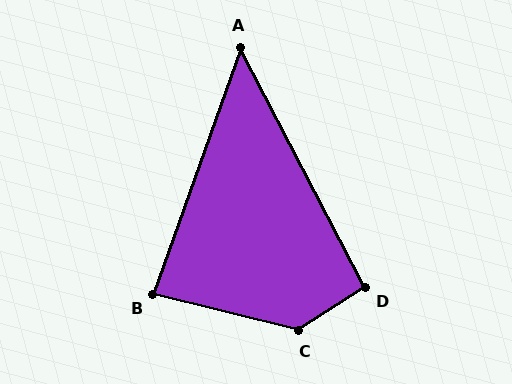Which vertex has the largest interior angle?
C, at approximately 133 degrees.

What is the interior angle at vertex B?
Approximately 85 degrees (acute).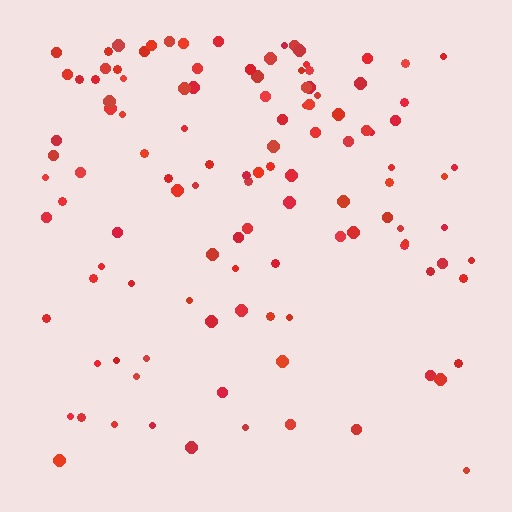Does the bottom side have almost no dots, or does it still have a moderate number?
Still a moderate number, just noticeably fewer than the top.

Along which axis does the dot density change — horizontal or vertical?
Vertical.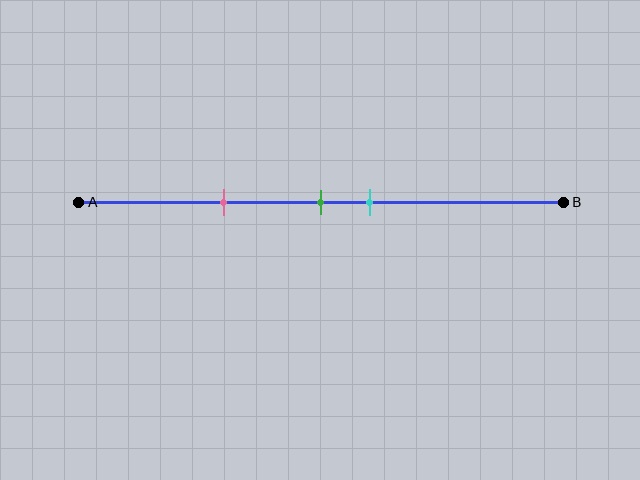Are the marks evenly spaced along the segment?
No, the marks are not evenly spaced.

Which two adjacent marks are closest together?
The green and cyan marks are the closest adjacent pair.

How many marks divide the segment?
There are 3 marks dividing the segment.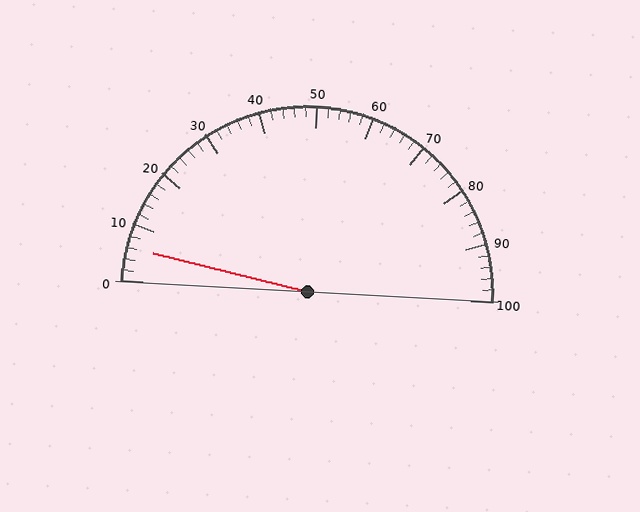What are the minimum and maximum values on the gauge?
The gauge ranges from 0 to 100.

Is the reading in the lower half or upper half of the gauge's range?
The reading is in the lower half of the range (0 to 100).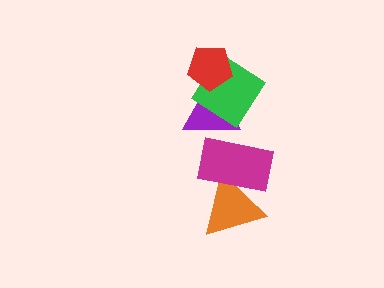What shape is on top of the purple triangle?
The green diamond is on top of the purple triangle.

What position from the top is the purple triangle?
The purple triangle is 3rd from the top.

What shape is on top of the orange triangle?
The magenta rectangle is on top of the orange triangle.